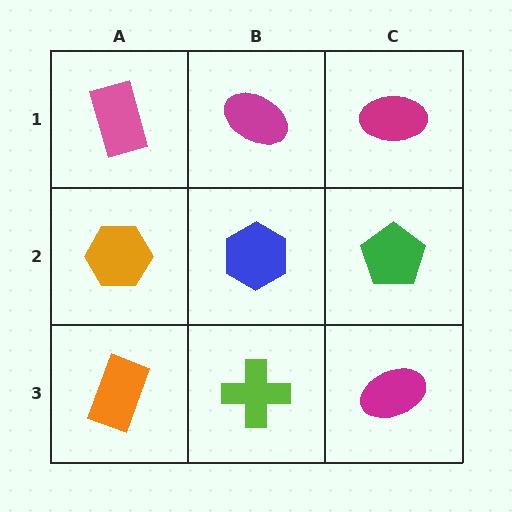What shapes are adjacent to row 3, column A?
An orange hexagon (row 2, column A), a lime cross (row 3, column B).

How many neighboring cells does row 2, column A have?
3.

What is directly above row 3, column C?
A green pentagon.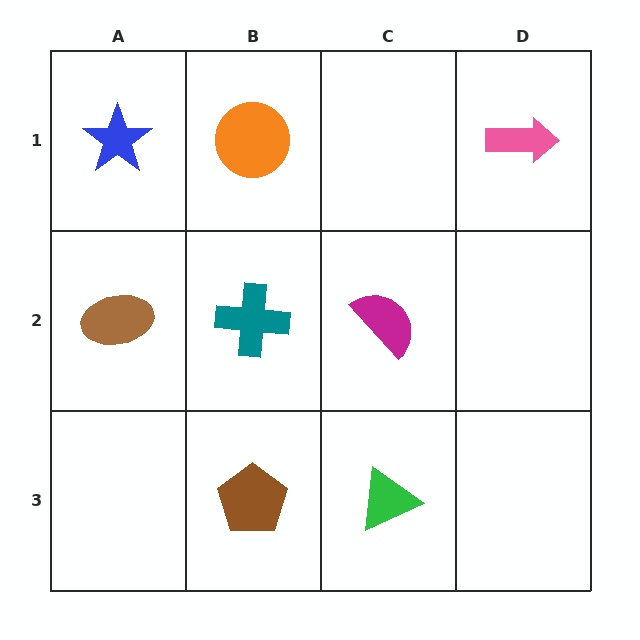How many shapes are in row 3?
2 shapes.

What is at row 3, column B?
A brown pentagon.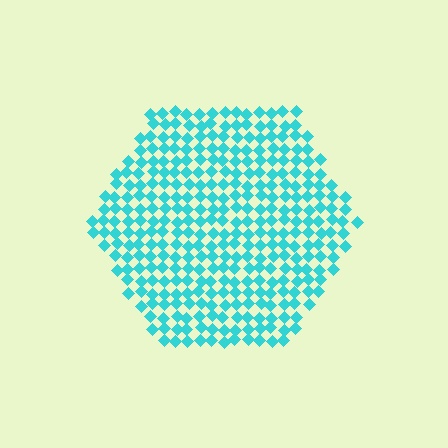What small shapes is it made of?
It is made of small diamonds.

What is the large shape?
The large shape is a hexagon.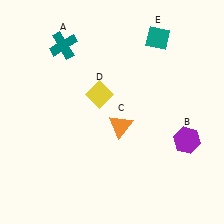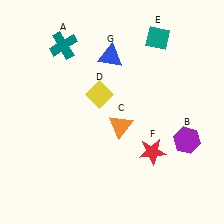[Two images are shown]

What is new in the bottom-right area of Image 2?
A red star (F) was added in the bottom-right area of Image 2.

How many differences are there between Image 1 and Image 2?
There are 2 differences between the two images.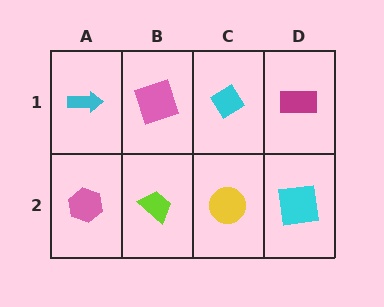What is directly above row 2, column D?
A magenta rectangle.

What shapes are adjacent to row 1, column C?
A yellow circle (row 2, column C), a pink square (row 1, column B), a magenta rectangle (row 1, column D).